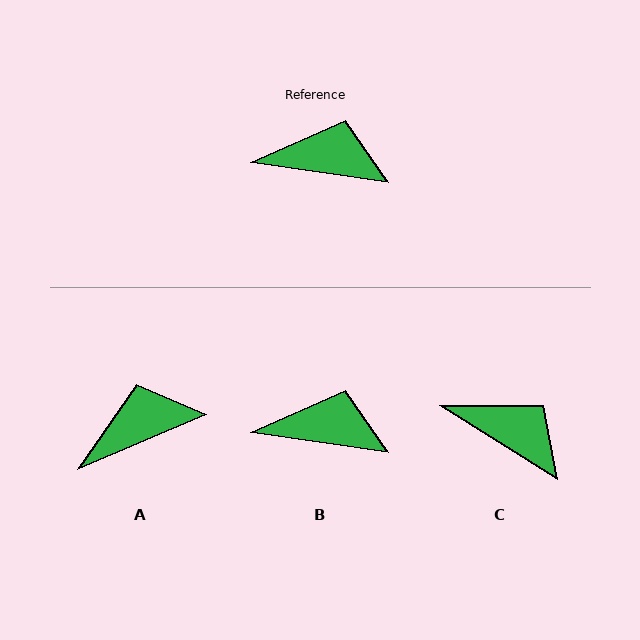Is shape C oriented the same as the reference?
No, it is off by about 24 degrees.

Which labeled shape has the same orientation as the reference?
B.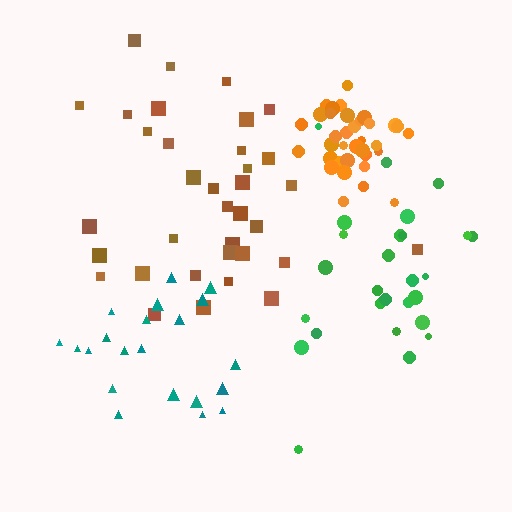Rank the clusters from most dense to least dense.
orange, green, brown, teal.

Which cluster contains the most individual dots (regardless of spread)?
Brown (35).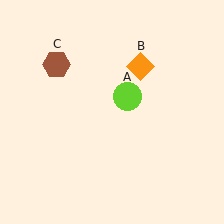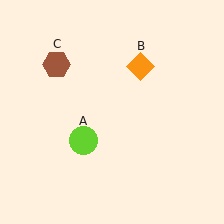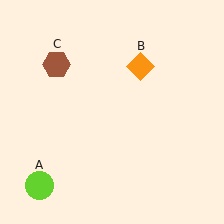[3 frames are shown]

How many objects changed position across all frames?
1 object changed position: lime circle (object A).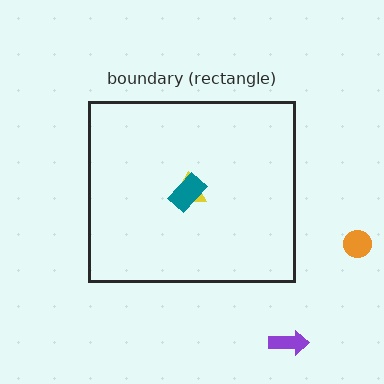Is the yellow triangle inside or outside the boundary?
Inside.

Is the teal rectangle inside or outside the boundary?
Inside.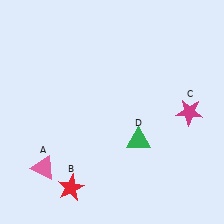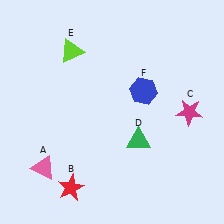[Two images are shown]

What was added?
A lime triangle (E), a blue hexagon (F) were added in Image 2.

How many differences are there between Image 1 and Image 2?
There are 2 differences between the two images.